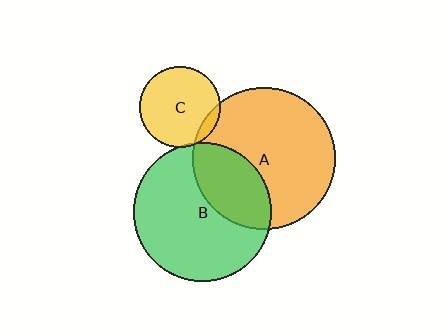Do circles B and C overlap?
Yes.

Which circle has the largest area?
Circle A (orange).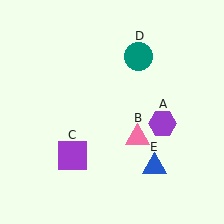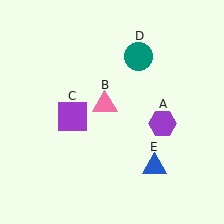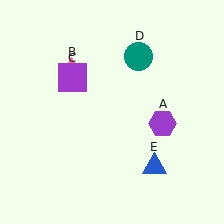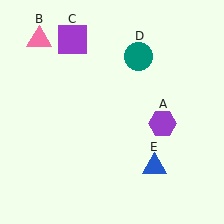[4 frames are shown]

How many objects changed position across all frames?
2 objects changed position: pink triangle (object B), purple square (object C).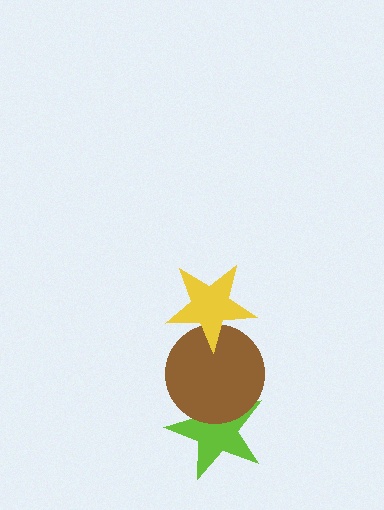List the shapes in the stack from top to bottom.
From top to bottom: the yellow star, the brown circle, the lime star.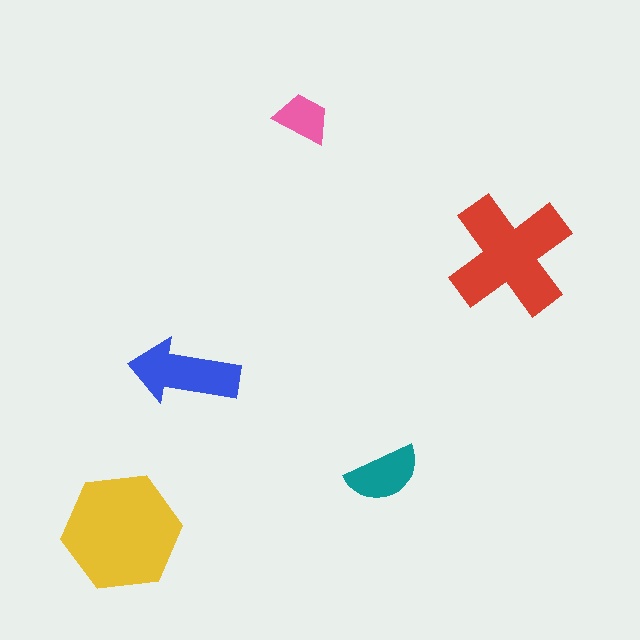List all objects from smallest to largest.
The pink trapezoid, the teal semicircle, the blue arrow, the red cross, the yellow hexagon.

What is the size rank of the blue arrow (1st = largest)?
3rd.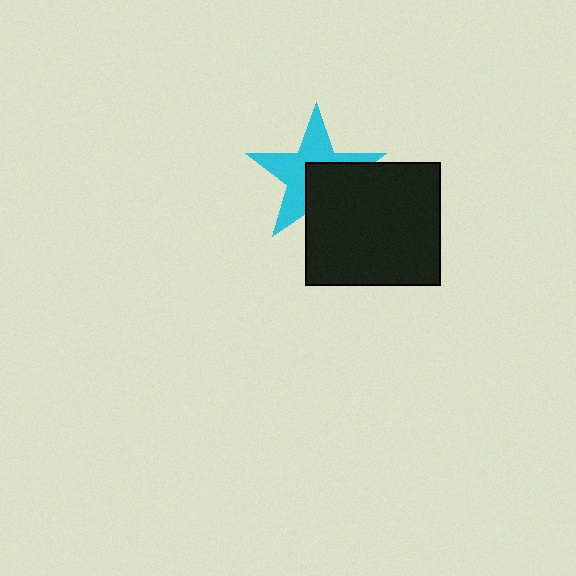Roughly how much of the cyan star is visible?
About half of it is visible (roughly 58%).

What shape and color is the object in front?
The object in front is a black rectangle.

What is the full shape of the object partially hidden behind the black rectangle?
The partially hidden object is a cyan star.